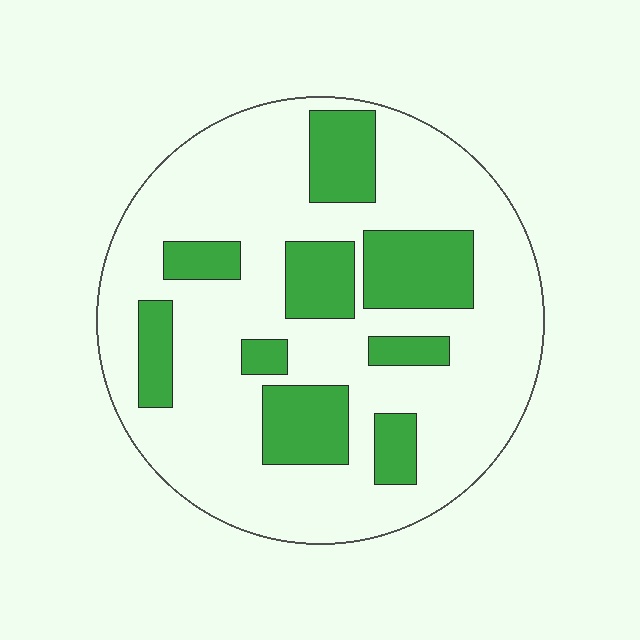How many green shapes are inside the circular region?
9.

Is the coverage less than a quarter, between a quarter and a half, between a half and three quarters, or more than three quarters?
Between a quarter and a half.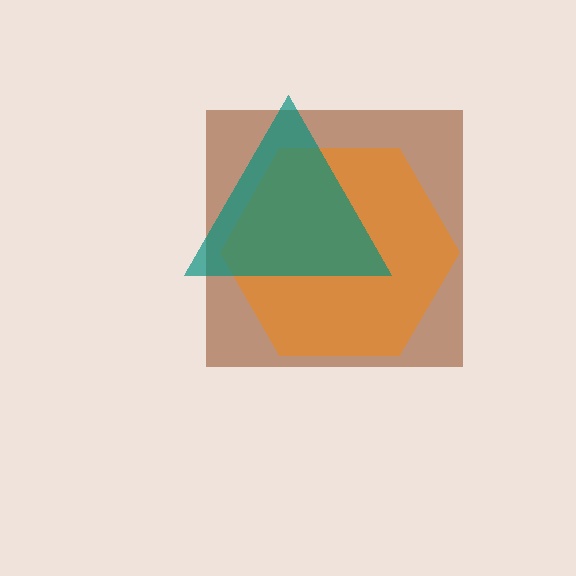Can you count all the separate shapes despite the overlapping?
Yes, there are 3 separate shapes.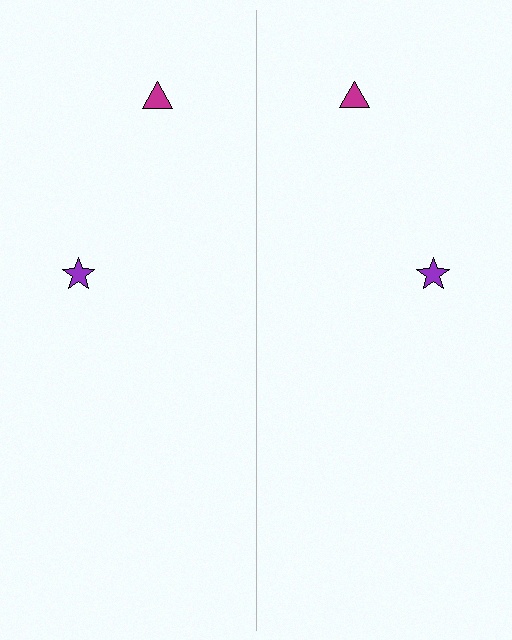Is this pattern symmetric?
Yes, this pattern has bilateral (reflection) symmetry.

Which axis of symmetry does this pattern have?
The pattern has a vertical axis of symmetry running through the center of the image.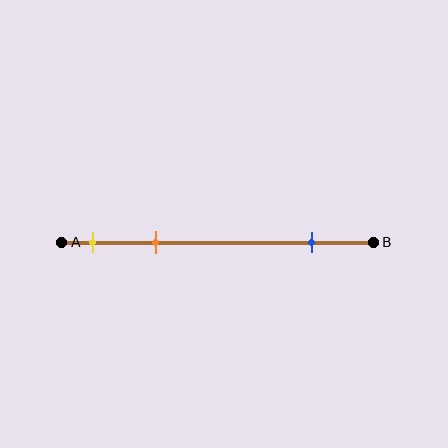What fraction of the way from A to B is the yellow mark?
The yellow mark is approximately 10% (0.1) of the way from A to B.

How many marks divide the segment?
There are 3 marks dividing the segment.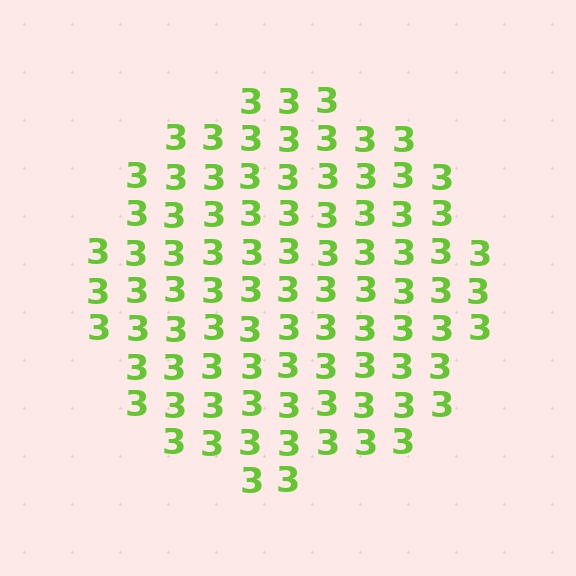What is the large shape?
The large shape is a circle.